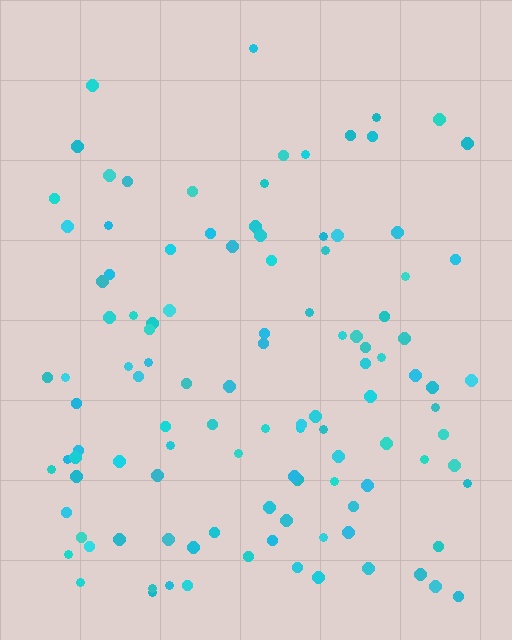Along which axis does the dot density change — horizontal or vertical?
Vertical.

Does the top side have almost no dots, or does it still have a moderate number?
Still a moderate number, just noticeably fewer than the bottom.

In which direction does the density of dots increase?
From top to bottom, with the bottom side densest.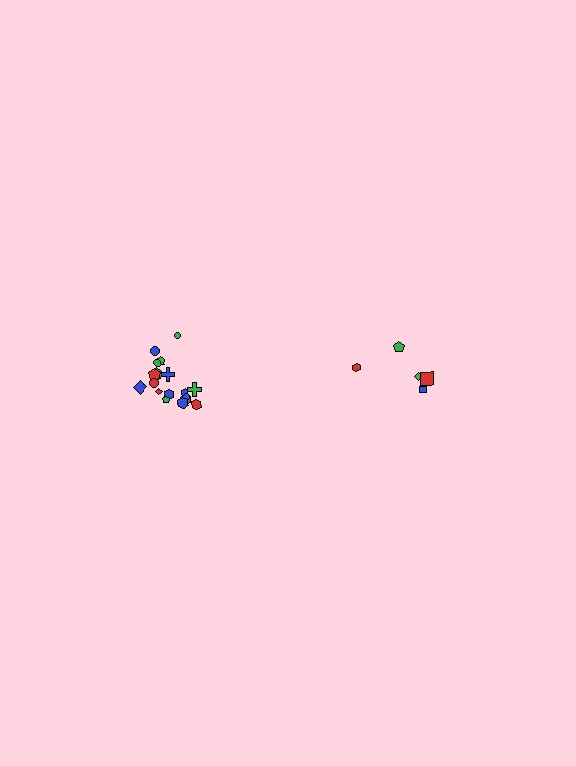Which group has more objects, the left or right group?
The left group.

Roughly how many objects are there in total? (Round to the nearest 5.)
Roughly 25 objects in total.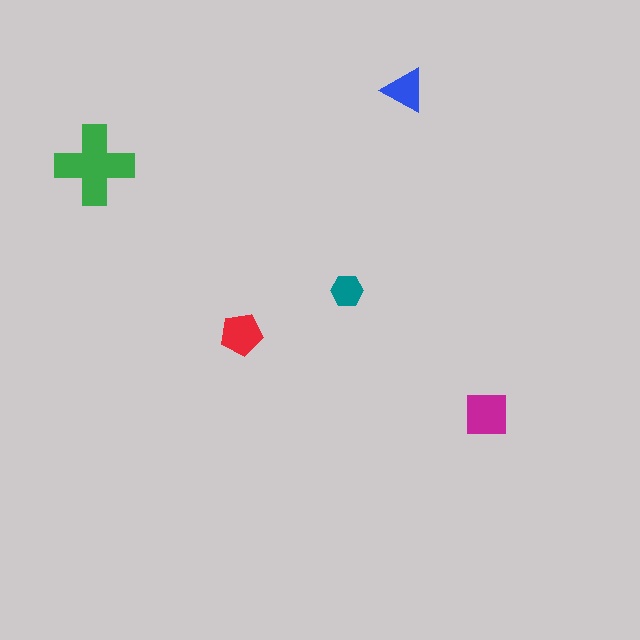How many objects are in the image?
There are 5 objects in the image.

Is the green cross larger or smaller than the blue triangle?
Larger.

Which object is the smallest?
The teal hexagon.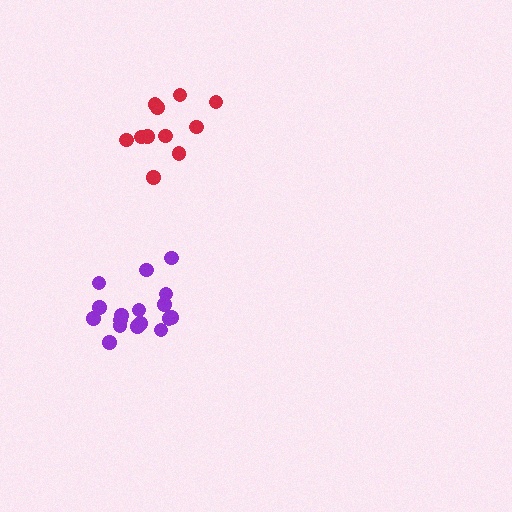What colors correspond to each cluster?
The clusters are colored: purple, red.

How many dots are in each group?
Group 1: 17 dots, Group 2: 11 dots (28 total).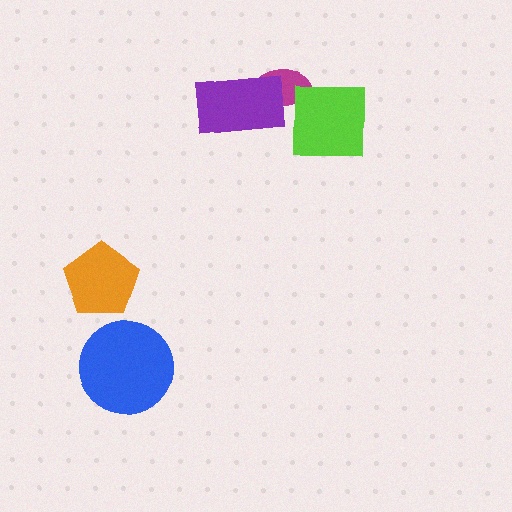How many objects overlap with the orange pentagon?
0 objects overlap with the orange pentagon.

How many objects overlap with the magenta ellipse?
2 objects overlap with the magenta ellipse.